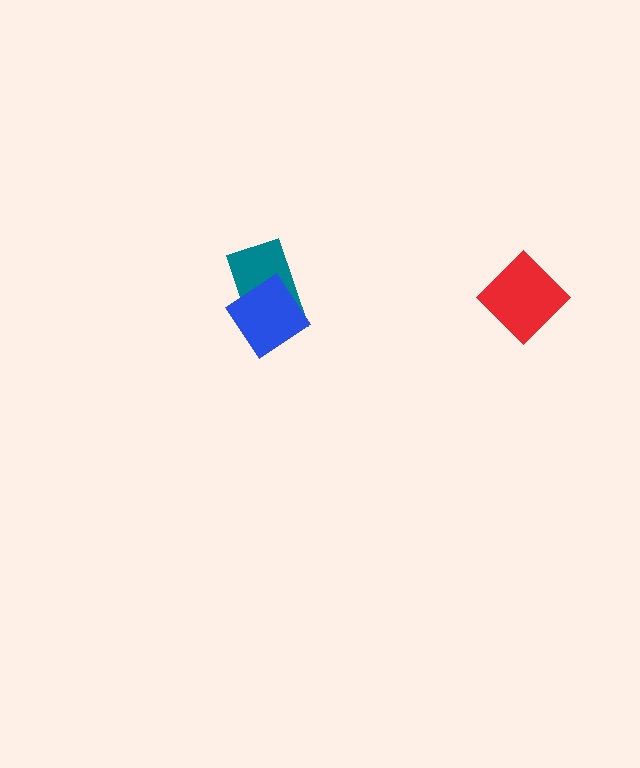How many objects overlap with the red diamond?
0 objects overlap with the red diamond.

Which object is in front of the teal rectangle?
The blue diamond is in front of the teal rectangle.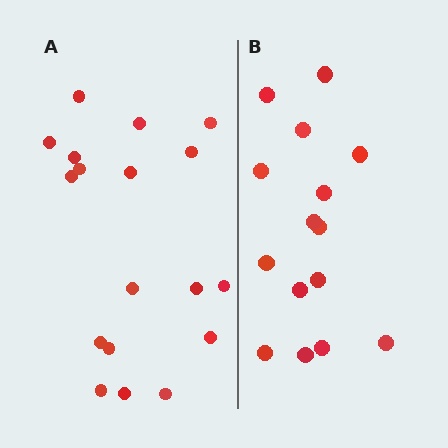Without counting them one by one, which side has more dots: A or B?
Region A (the left region) has more dots.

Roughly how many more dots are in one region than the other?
Region A has just a few more — roughly 2 or 3 more dots than region B.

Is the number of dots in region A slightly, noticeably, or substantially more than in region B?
Region A has only slightly more — the two regions are fairly close. The ratio is roughly 1.2 to 1.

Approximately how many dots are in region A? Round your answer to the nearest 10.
About 20 dots. (The exact count is 18, which rounds to 20.)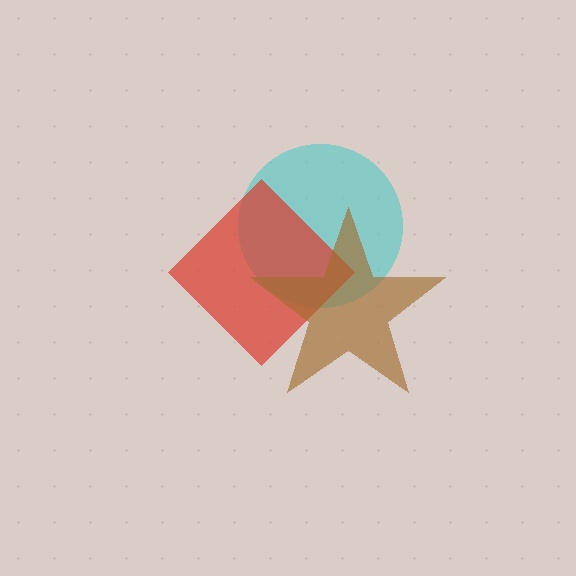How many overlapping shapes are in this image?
There are 3 overlapping shapes in the image.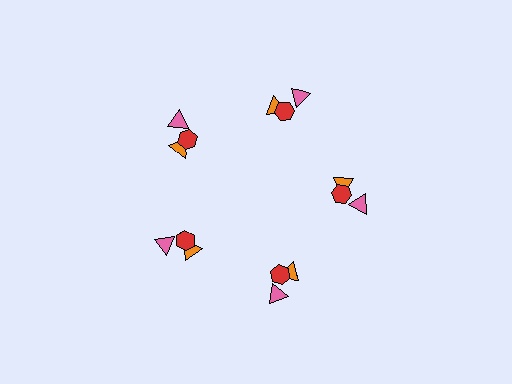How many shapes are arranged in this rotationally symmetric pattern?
There are 15 shapes, arranged in 5 groups of 3.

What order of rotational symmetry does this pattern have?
This pattern has 5-fold rotational symmetry.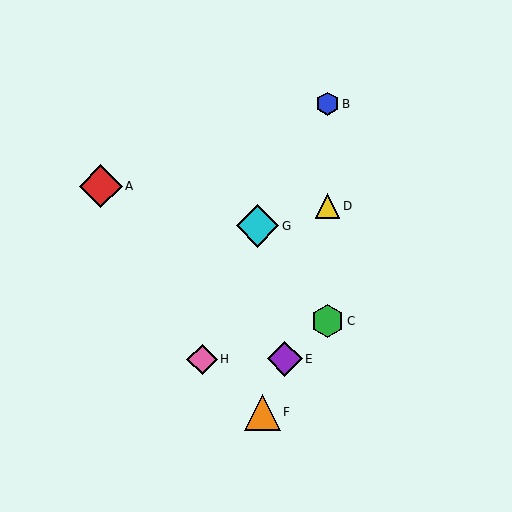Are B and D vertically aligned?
Yes, both are at x≈327.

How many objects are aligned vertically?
3 objects (B, C, D) are aligned vertically.